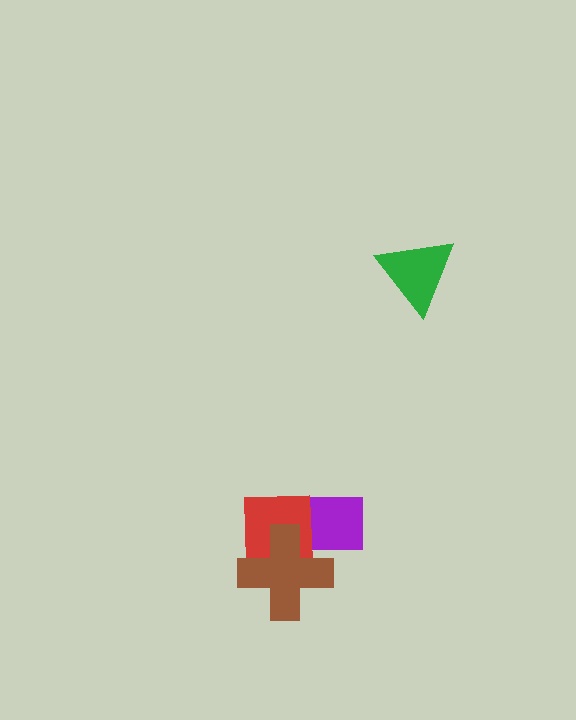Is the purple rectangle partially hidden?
Yes, it is partially covered by another shape.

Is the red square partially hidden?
Yes, it is partially covered by another shape.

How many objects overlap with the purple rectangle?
2 objects overlap with the purple rectangle.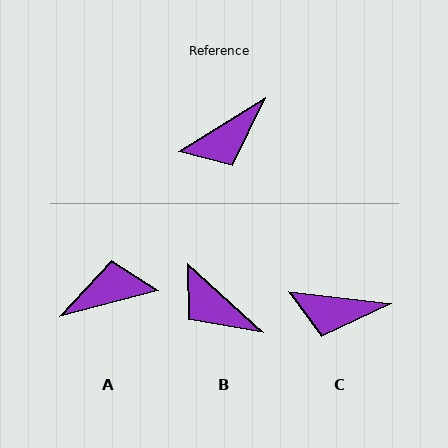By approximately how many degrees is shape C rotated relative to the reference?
Approximately 39 degrees clockwise.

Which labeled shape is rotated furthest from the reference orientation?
A, about 163 degrees away.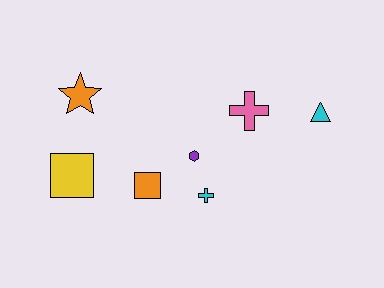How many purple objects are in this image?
There is 1 purple object.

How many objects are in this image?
There are 7 objects.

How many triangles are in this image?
There is 1 triangle.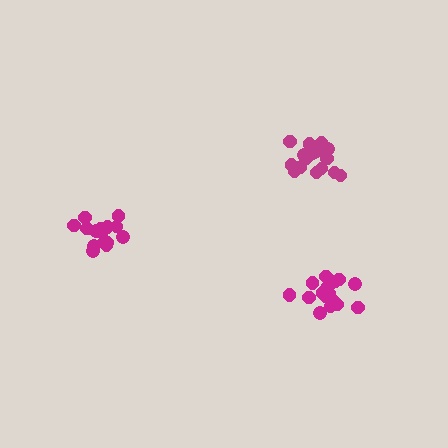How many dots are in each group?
Group 1: 16 dots, Group 2: 16 dots, Group 3: 19 dots (51 total).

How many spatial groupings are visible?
There are 3 spatial groupings.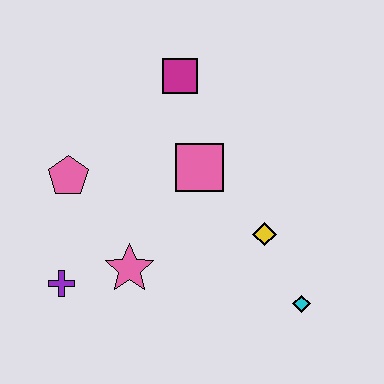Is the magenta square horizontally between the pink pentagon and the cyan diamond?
Yes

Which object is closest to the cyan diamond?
The yellow diamond is closest to the cyan diamond.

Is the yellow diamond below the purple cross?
No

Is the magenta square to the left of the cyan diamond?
Yes